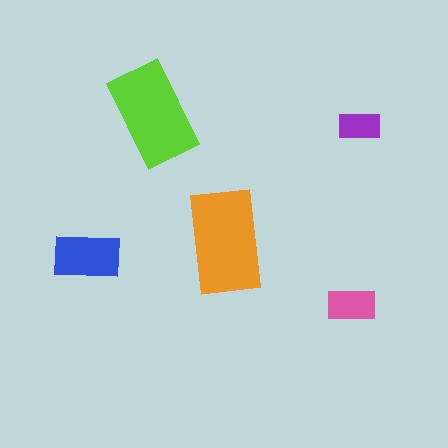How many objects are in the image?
There are 5 objects in the image.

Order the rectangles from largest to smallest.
the orange one, the lime one, the blue one, the pink one, the purple one.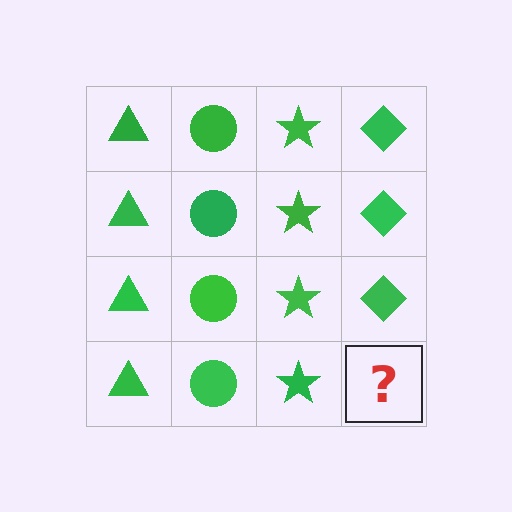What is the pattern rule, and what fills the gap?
The rule is that each column has a consistent shape. The gap should be filled with a green diamond.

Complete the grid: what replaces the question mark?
The question mark should be replaced with a green diamond.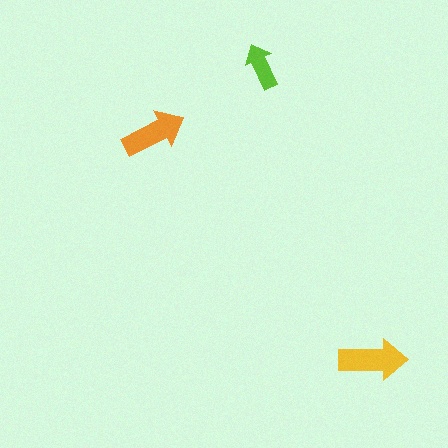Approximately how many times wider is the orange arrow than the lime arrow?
About 1.5 times wider.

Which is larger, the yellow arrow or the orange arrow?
The yellow one.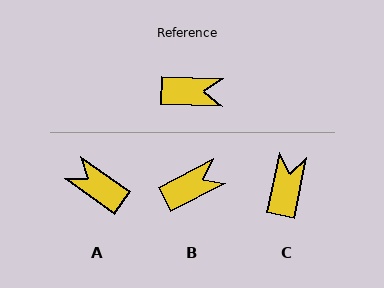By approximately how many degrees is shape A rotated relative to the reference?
Approximately 146 degrees counter-clockwise.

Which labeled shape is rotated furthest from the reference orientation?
A, about 146 degrees away.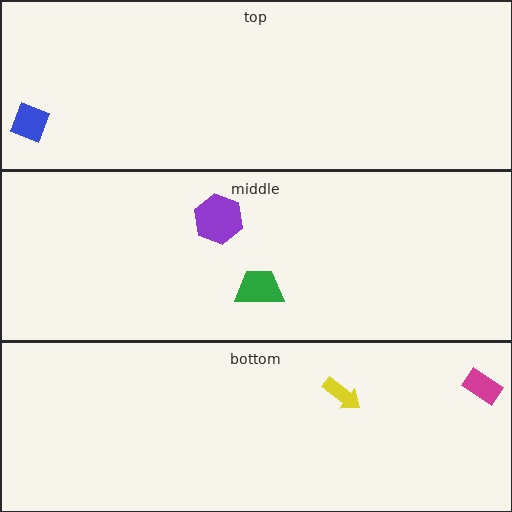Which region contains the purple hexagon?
The middle region.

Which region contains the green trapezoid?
The middle region.